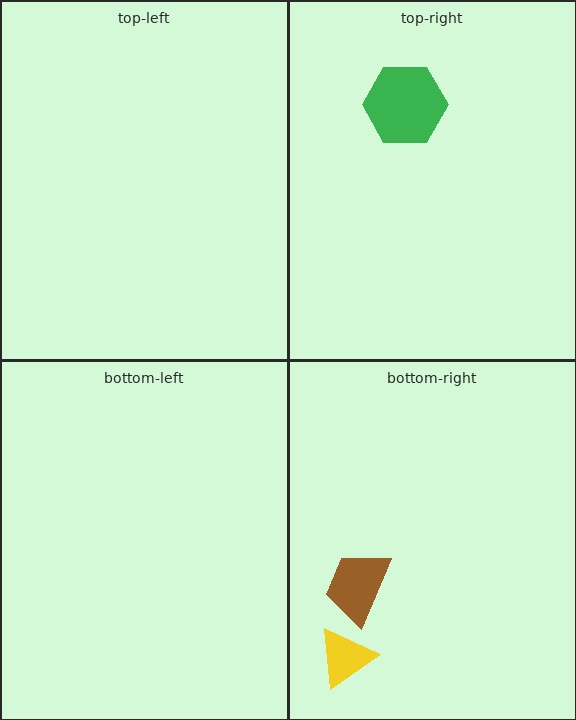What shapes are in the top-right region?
The green hexagon.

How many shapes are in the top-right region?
1.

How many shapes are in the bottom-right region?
2.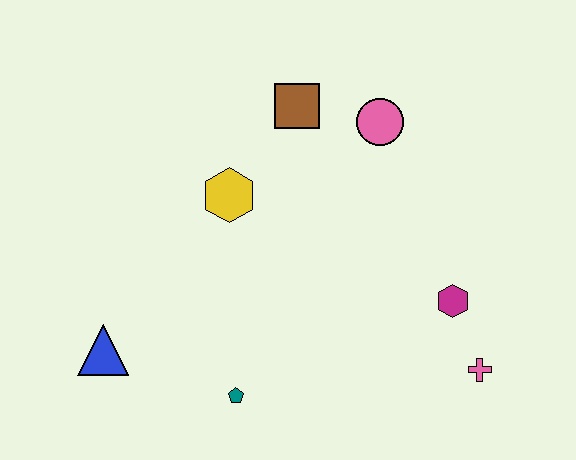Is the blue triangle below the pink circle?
Yes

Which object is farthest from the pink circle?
The blue triangle is farthest from the pink circle.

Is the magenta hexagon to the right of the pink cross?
No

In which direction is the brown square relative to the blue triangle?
The brown square is above the blue triangle.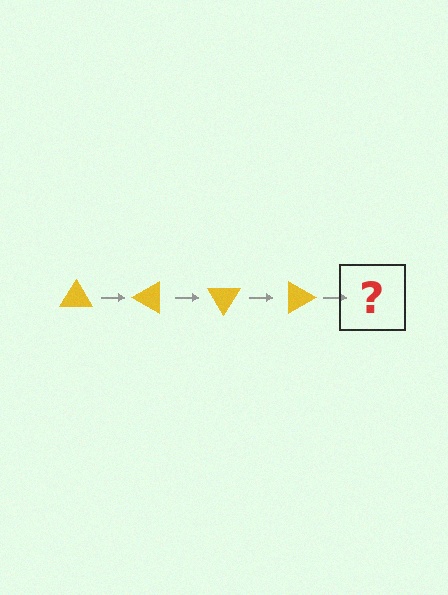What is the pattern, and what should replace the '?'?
The pattern is that the triangle rotates 30 degrees each step. The '?' should be a yellow triangle rotated 120 degrees.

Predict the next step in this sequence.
The next step is a yellow triangle rotated 120 degrees.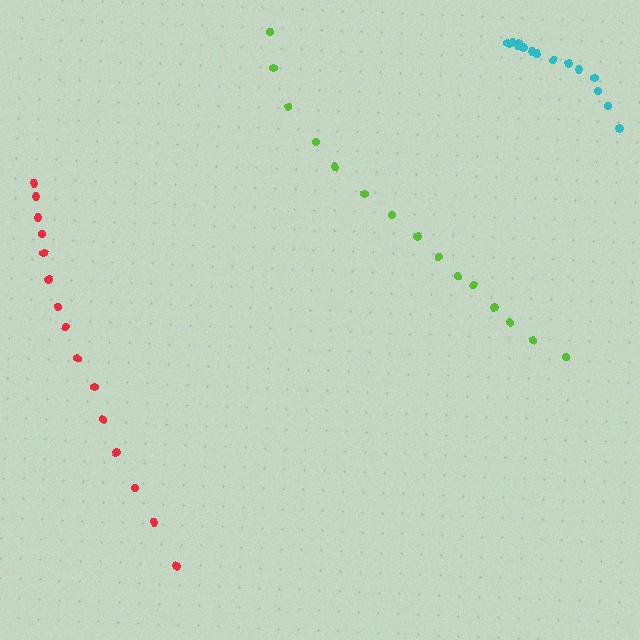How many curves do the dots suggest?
There are 3 distinct paths.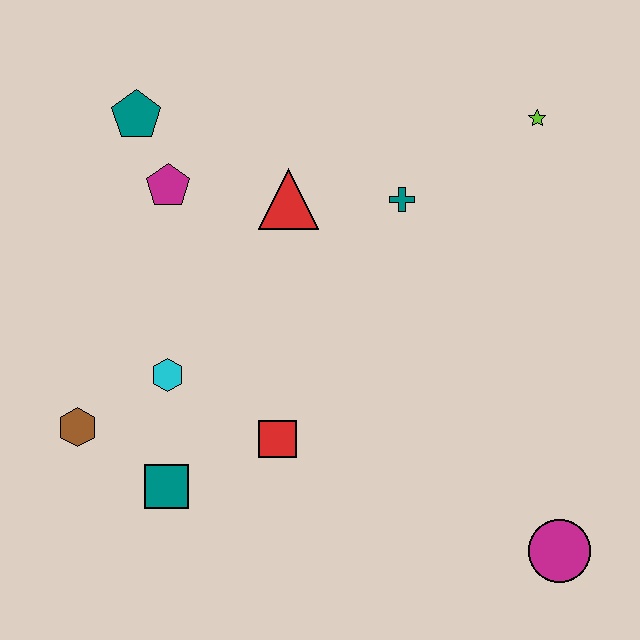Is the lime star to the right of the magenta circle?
No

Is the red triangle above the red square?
Yes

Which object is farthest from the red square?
The lime star is farthest from the red square.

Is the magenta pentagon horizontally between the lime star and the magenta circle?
No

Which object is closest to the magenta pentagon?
The teal pentagon is closest to the magenta pentagon.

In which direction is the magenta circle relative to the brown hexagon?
The magenta circle is to the right of the brown hexagon.